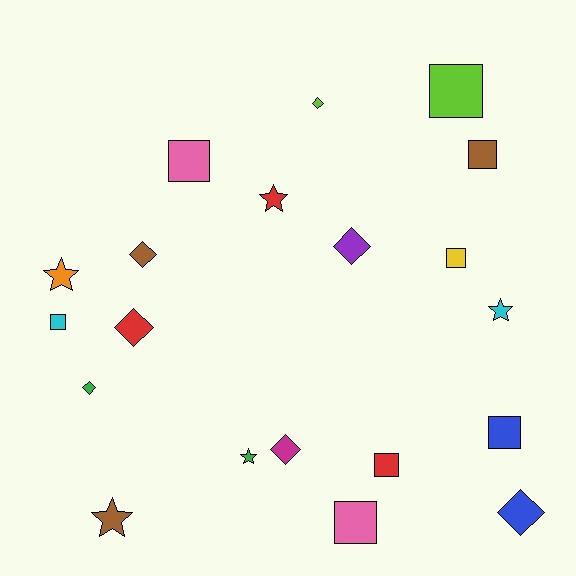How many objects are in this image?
There are 20 objects.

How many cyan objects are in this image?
There are 2 cyan objects.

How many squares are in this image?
There are 8 squares.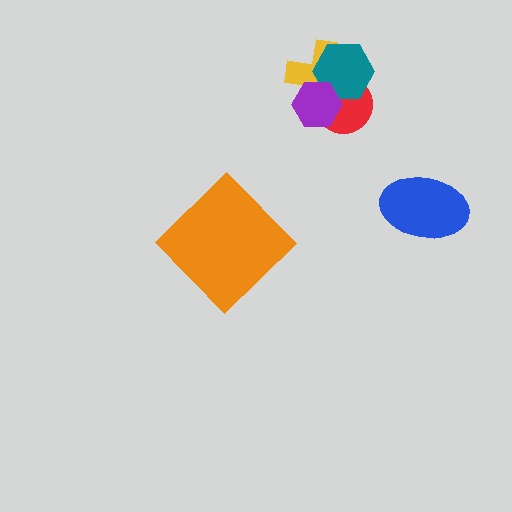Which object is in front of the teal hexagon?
The purple hexagon is in front of the teal hexagon.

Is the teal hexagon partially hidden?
Yes, it is partially covered by another shape.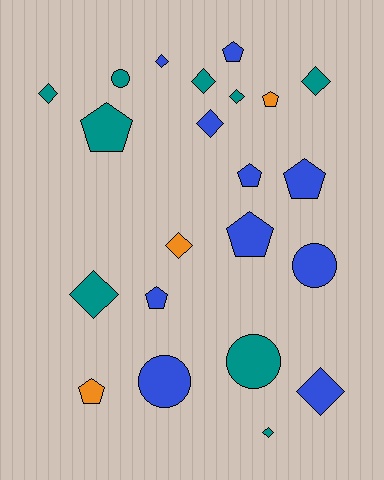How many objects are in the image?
There are 22 objects.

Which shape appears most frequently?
Diamond, with 10 objects.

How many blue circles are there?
There are 2 blue circles.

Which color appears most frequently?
Blue, with 10 objects.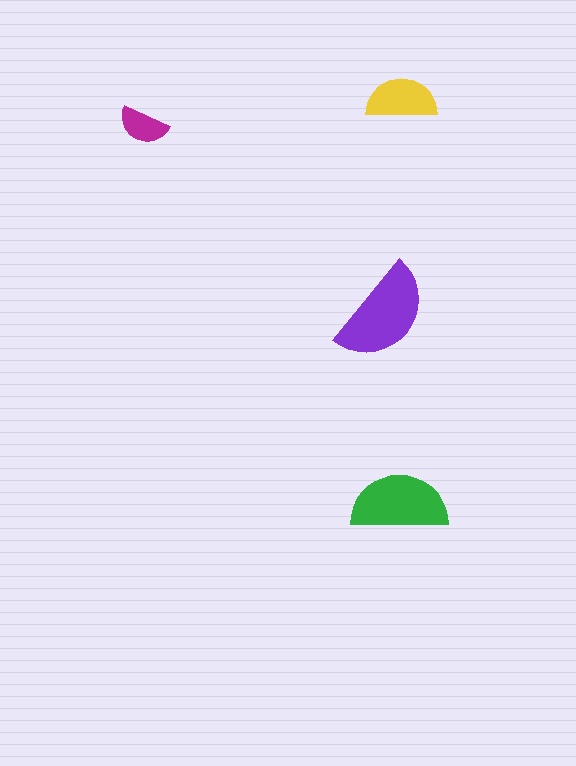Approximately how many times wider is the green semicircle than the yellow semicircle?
About 1.5 times wider.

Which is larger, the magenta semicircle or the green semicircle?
The green one.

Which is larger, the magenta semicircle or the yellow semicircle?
The yellow one.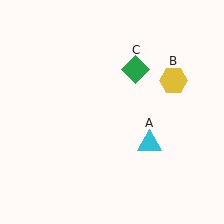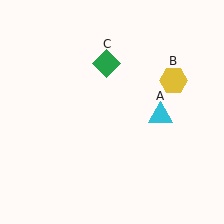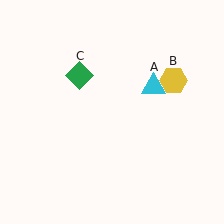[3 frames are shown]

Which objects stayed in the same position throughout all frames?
Yellow hexagon (object B) remained stationary.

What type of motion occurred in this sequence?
The cyan triangle (object A), green diamond (object C) rotated counterclockwise around the center of the scene.